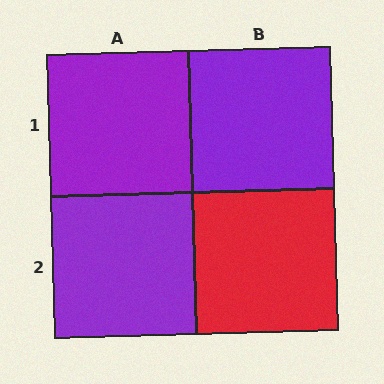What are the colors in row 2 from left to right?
Purple, red.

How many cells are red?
1 cell is red.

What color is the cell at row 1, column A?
Purple.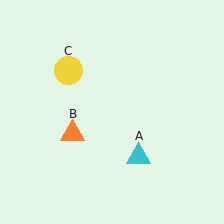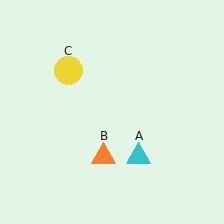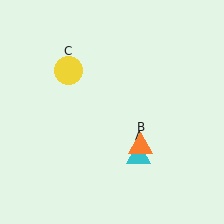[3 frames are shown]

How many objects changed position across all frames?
1 object changed position: orange triangle (object B).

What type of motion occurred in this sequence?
The orange triangle (object B) rotated counterclockwise around the center of the scene.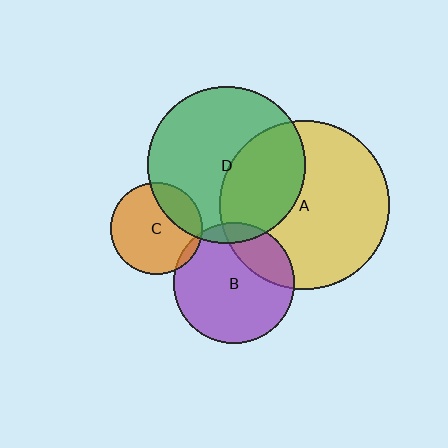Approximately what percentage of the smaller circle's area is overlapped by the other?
Approximately 5%.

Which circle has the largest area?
Circle A (yellow).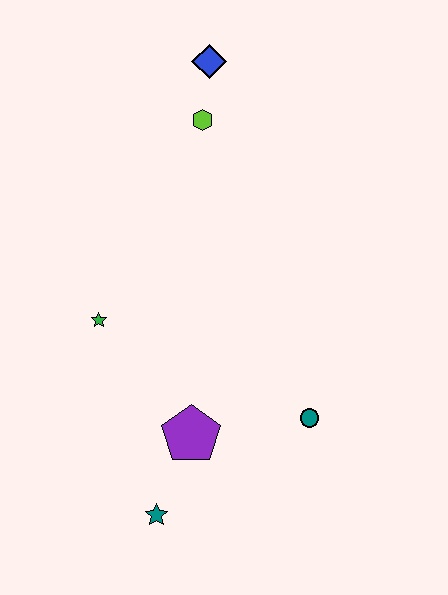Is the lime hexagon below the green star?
No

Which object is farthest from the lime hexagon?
The teal star is farthest from the lime hexagon.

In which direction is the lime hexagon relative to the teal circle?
The lime hexagon is above the teal circle.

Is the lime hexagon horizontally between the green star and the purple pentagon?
No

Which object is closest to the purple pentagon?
The teal star is closest to the purple pentagon.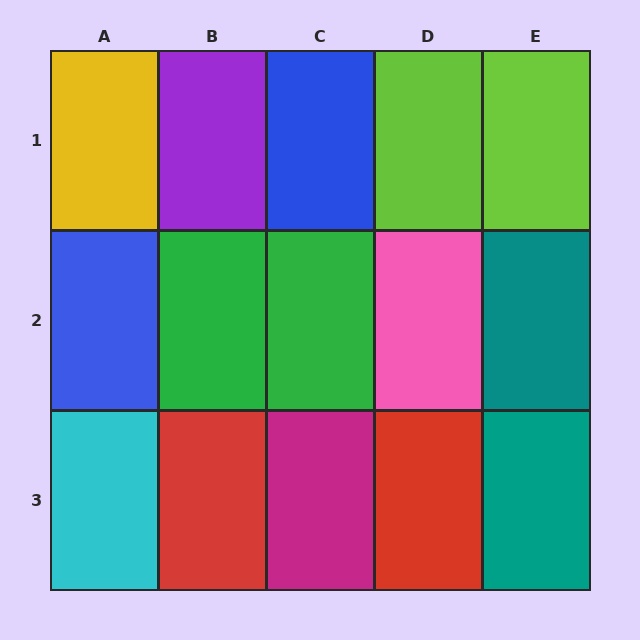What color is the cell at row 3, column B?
Red.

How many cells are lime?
2 cells are lime.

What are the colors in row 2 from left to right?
Blue, green, green, pink, teal.